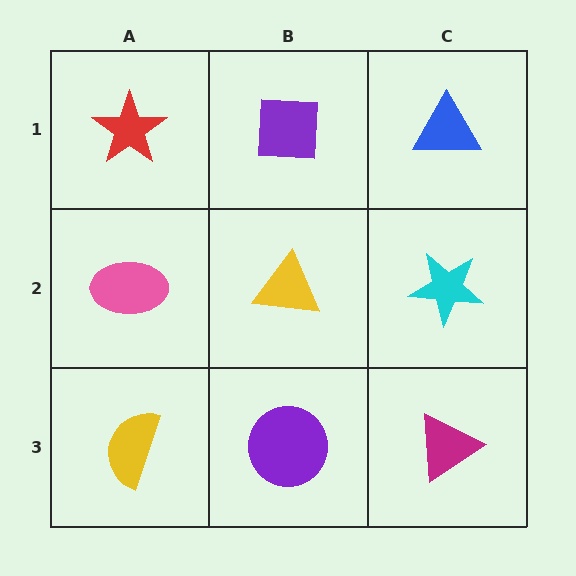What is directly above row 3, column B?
A yellow triangle.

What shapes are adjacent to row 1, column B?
A yellow triangle (row 2, column B), a red star (row 1, column A), a blue triangle (row 1, column C).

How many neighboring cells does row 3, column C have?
2.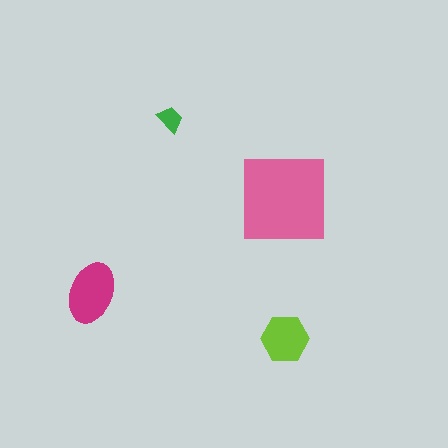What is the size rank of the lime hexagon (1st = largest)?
3rd.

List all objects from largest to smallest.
The pink square, the magenta ellipse, the lime hexagon, the green trapezoid.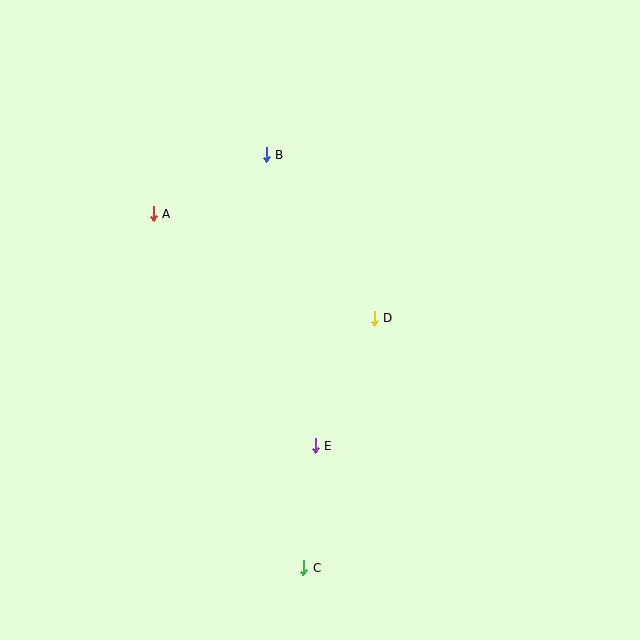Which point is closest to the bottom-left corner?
Point C is closest to the bottom-left corner.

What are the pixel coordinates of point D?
Point D is at (374, 318).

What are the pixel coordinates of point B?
Point B is at (266, 155).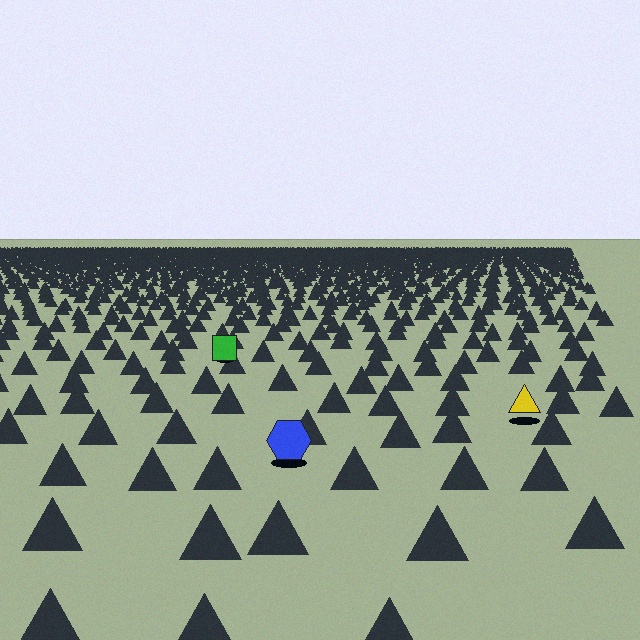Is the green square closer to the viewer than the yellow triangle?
No. The yellow triangle is closer — you can tell from the texture gradient: the ground texture is coarser near it.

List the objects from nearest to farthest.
From nearest to farthest: the blue hexagon, the yellow triangle, the green square.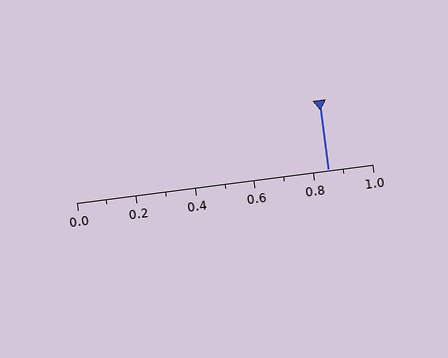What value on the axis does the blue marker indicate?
The marker indicates approximately 0.85.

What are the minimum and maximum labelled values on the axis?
The axis runs from 0.0 to 1.0.